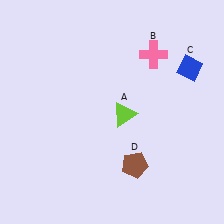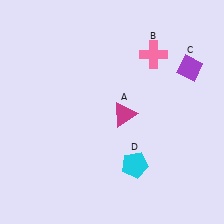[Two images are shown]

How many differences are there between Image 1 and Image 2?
There are 3 differences between the two images.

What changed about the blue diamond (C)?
In Image 1, C is blue. In Image 2, it changed to purple.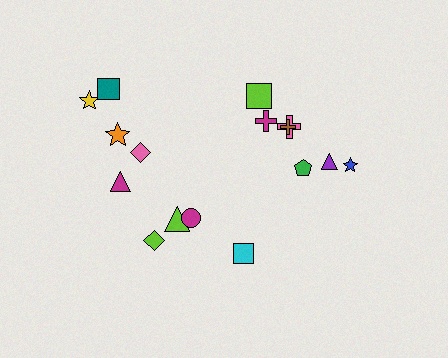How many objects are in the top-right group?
There are 7 objects.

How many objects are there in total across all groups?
There are 16 objects.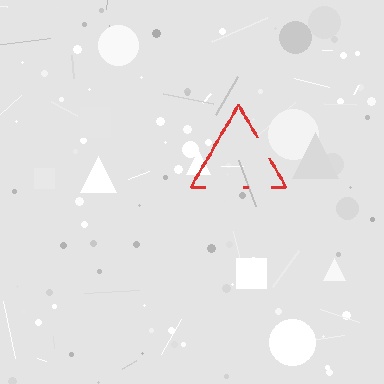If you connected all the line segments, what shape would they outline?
They would outline a triangle.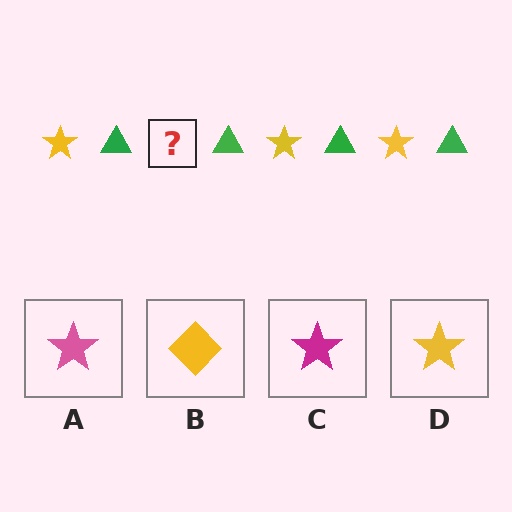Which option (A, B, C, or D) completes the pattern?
D.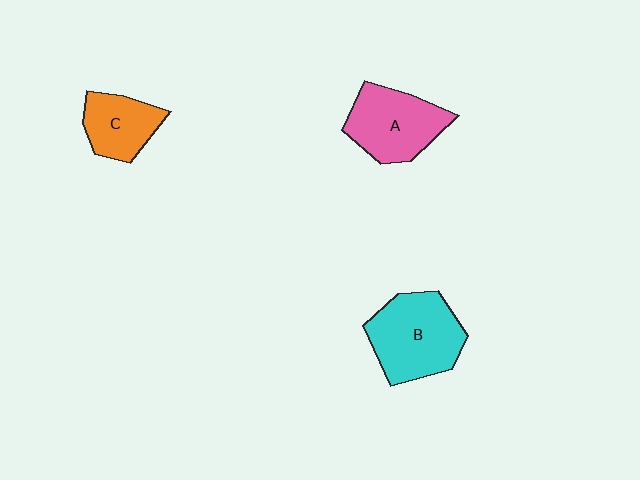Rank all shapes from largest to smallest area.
From largest to smallest: B (cyan), A (pink), C (orange).